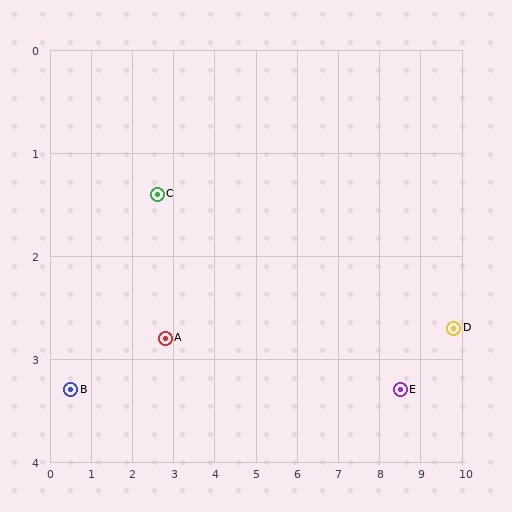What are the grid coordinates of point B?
Point B is at approximately (0.5, 3.3).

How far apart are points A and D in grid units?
Points A and D are about 7.0 grid units apart.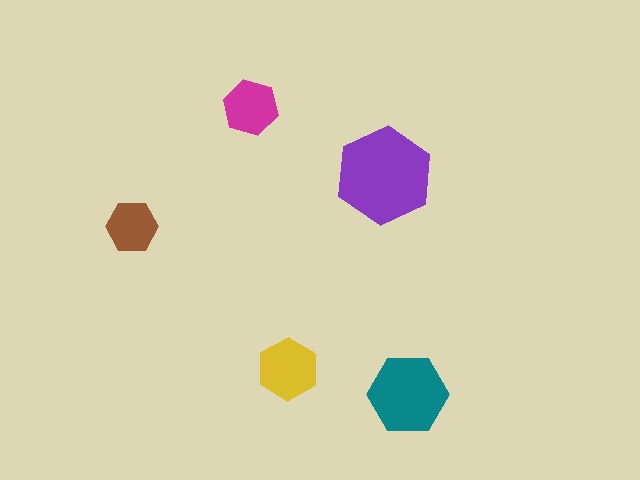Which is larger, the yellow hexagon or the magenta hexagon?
The yellow one.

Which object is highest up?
The magenta hexagon is topmost.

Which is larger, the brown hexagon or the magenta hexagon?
The magenta one.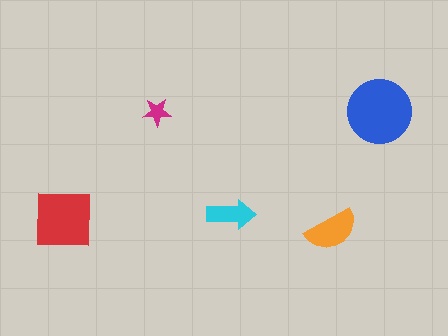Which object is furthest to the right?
The blue circle is rightmost.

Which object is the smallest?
The magenta star.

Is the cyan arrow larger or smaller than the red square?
Smaller.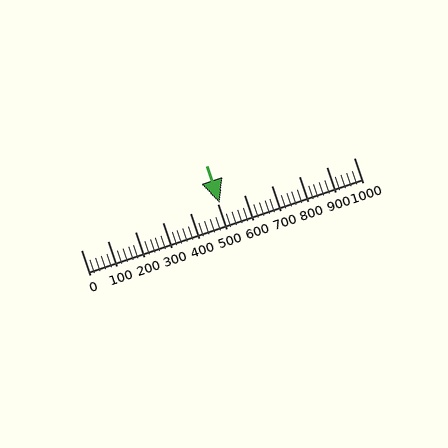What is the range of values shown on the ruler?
The ruler shows values from 0 to 1000.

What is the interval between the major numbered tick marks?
The major tick marks are spaced 100 units apart.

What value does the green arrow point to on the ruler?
The green arrow points to approximately 510.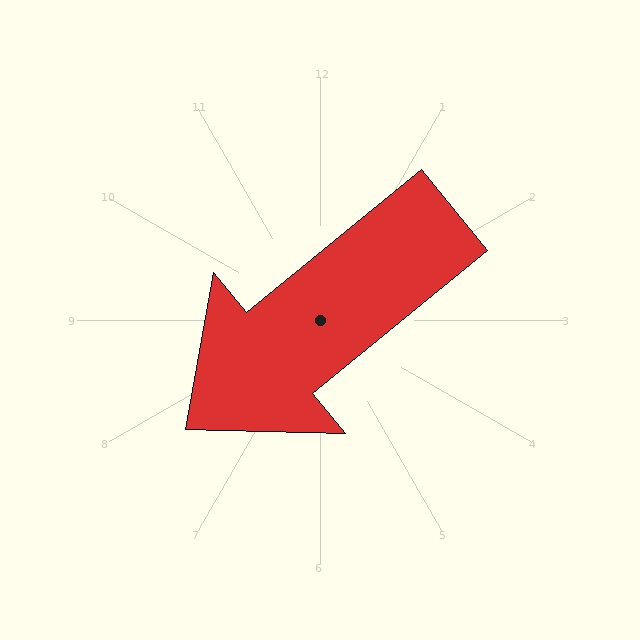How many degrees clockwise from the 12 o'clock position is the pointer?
Approximately 231 degrees.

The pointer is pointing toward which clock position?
Roughly 8 o'clock.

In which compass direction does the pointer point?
Southwest.